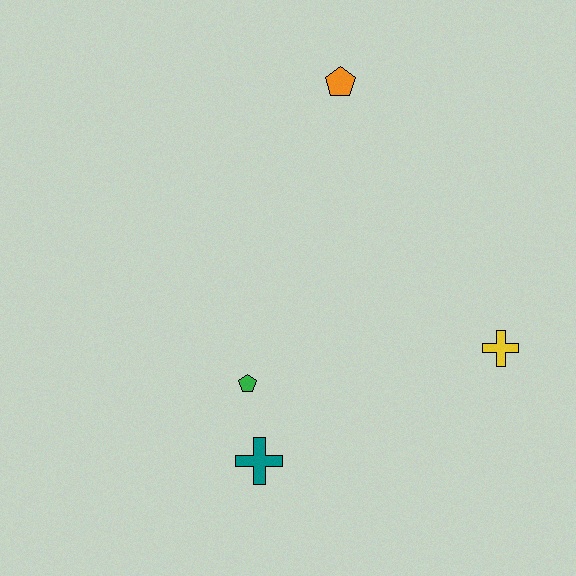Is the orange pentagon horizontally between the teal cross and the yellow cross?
Yes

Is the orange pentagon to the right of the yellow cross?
No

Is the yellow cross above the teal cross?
Yes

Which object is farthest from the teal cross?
The orange pentagon is farthest from the teal cross.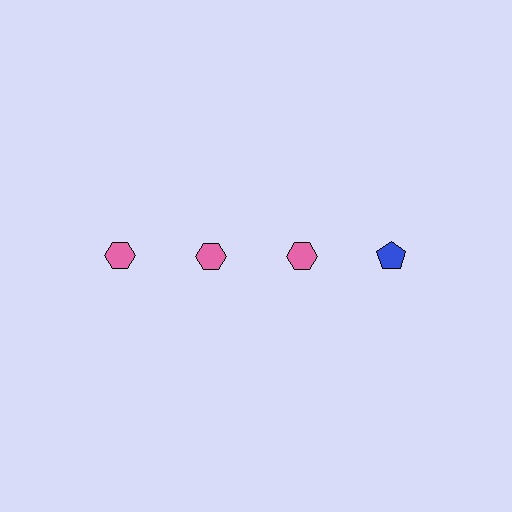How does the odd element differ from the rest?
It differs in both color (blue instead of pink) and shape (pentagon instead of hexagon).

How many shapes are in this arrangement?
There are 4 shapes arranged in a grid pattern.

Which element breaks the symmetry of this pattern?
The blue pentagon in the top row, second from right column breaks the symmetry. All other shapes are pink hexagons.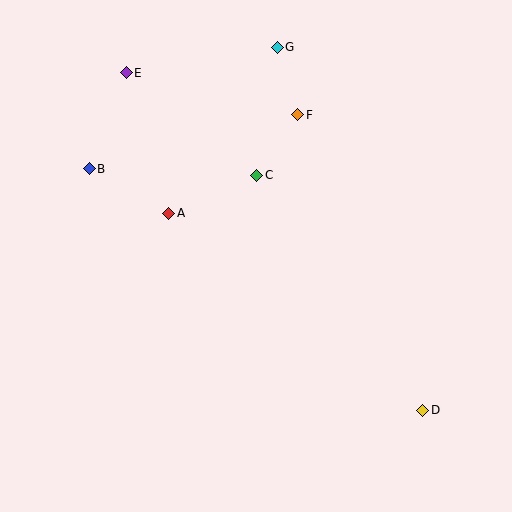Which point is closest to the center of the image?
Point C at (257, 175) is closest to the center.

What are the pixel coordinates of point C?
Point C is at (257, 175).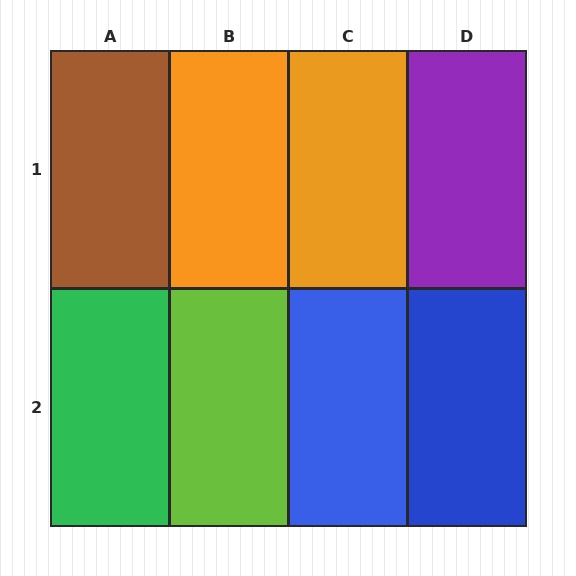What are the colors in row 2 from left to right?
Green, lime, blue, blue.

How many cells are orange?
2 cells are orange.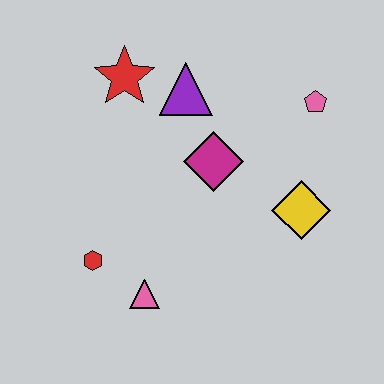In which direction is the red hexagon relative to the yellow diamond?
The red hexagon is to the left of the yellow diamond.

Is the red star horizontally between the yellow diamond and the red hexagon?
Yes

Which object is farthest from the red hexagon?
The pink pentagon is farthest from the red hexagon.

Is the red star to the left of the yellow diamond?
Yes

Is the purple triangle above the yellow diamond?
Yes